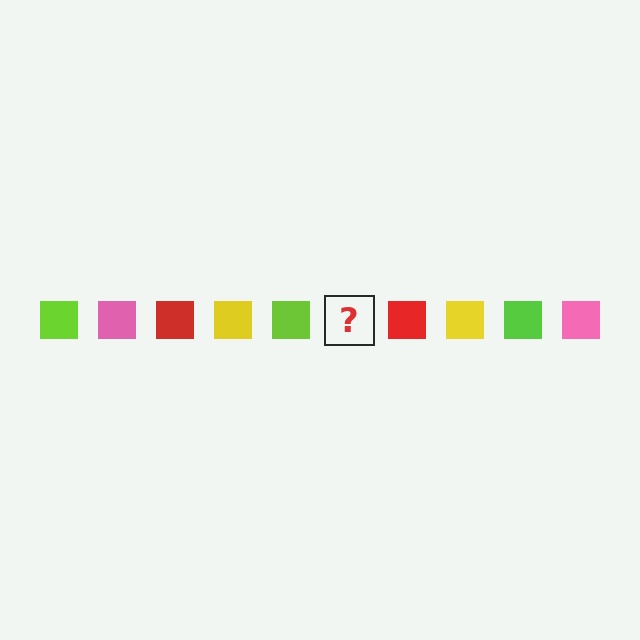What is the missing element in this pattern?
The missing element is a pink square.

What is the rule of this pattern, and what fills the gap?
The rule is that the pattern cycles through lime, pink, red, yellow squares. The gap should be filled with a pink square.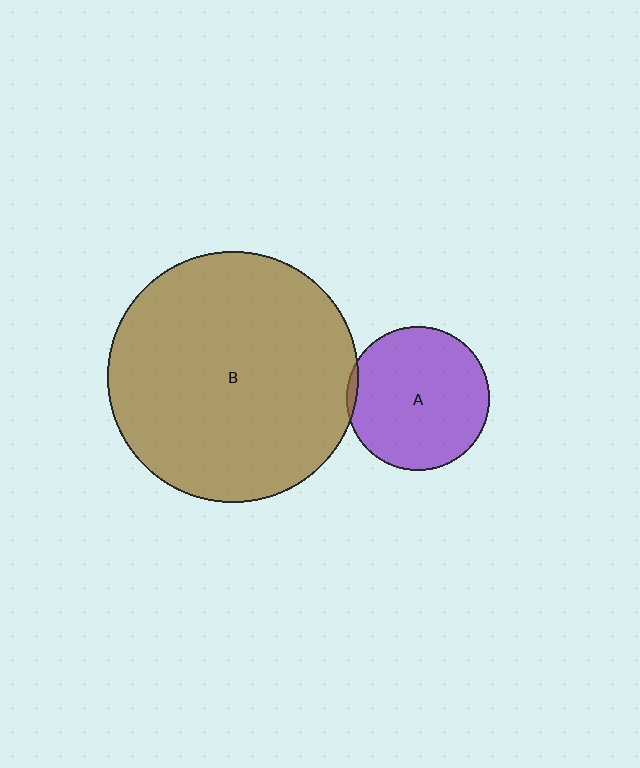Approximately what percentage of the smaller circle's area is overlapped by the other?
Approximately 5%.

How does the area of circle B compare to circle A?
Approximately 3.1 times.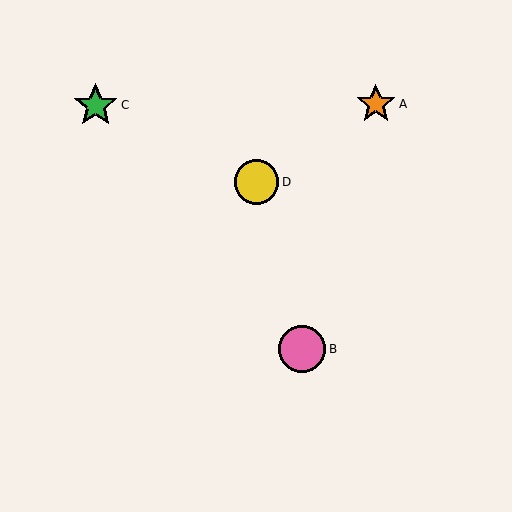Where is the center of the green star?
The center of the green star is at (96, 105).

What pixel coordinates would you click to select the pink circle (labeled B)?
Click at (302, 349) to select the pink circle B.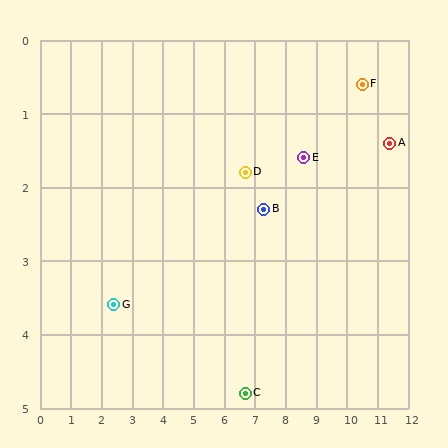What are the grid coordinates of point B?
Point B is at approximately (7.3, 2.3).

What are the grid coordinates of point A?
Point A is at approximately (11.4, 1.4).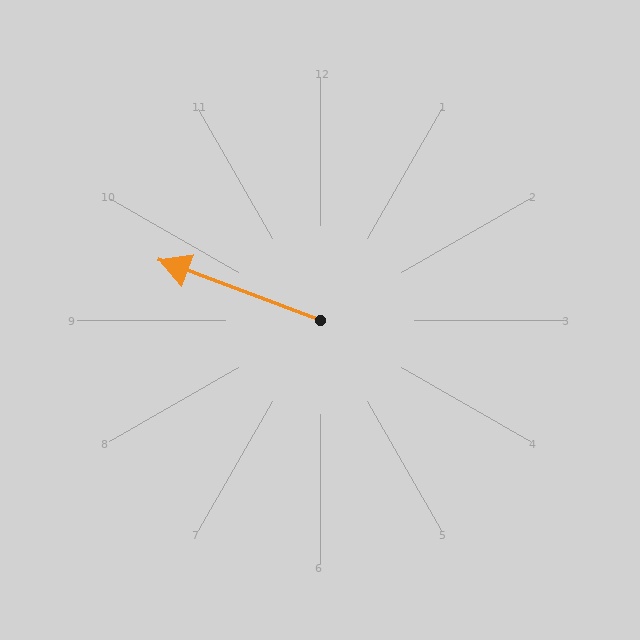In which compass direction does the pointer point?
West.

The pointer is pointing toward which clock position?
Roughly 10 o'clock.